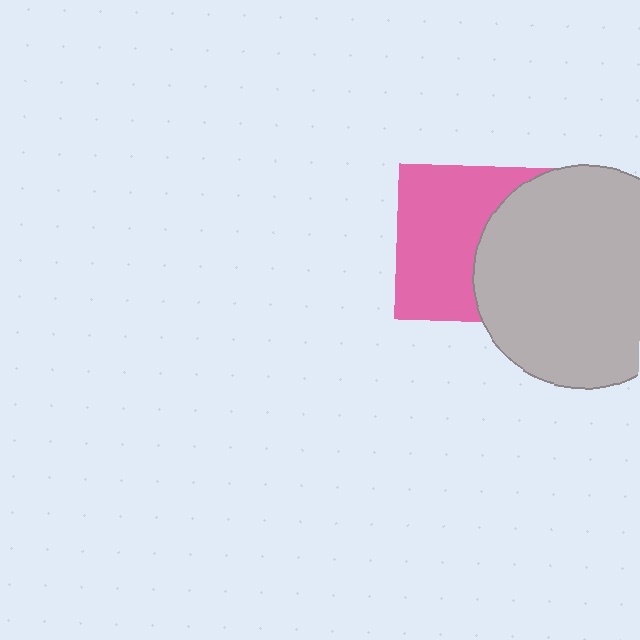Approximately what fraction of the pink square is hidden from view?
Roughly 40% of the pink square is hidden behind the light gray circle.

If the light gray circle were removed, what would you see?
You would see the complete pink square.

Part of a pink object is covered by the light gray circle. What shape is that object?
It is a square.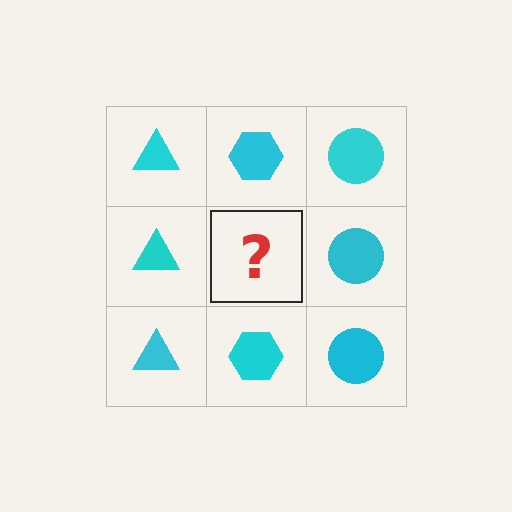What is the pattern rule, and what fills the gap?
The rule is that each column has a consistent shape. The gap should be filled with a cyan hexagon.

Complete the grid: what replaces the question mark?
The question mark should be replaced with a cyan hexagon.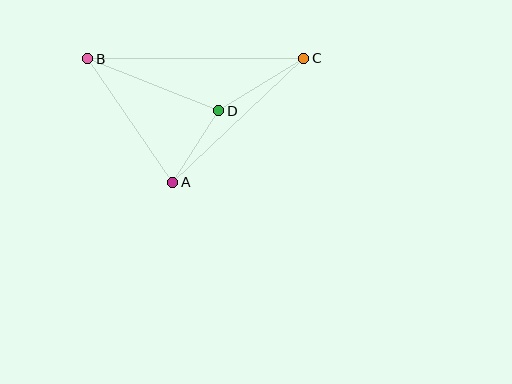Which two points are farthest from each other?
Points B and C are farthest from each other.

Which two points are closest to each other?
Points A and D are closest to each other.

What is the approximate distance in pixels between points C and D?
The distance between C and D is approximately 100 pixels.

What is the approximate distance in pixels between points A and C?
The distance between A and C is approximately 181 pixels.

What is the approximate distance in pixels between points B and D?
The distance between B and D is approximately 141 pixels.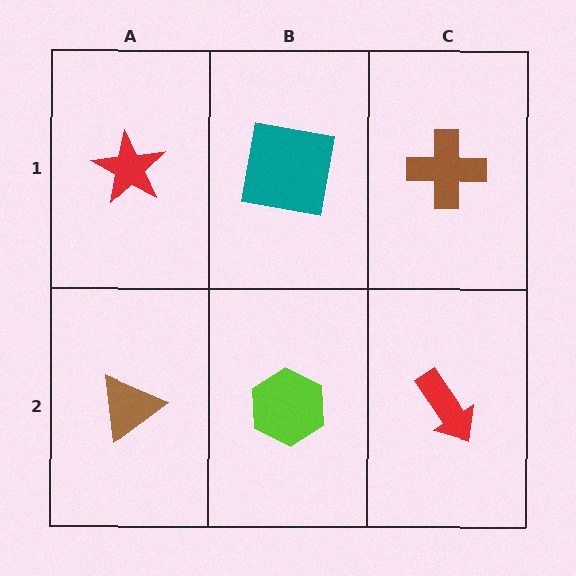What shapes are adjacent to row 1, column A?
A brown triangle (row 2, column A), a teal square (row 1, column B).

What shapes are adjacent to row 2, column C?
A brown cross (row 1, column C), a lime hexagon (row 2, column B).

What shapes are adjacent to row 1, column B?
A lime hexagon (row 2, column B), a red star (row 1, column A), a brown cross (row 1, column C).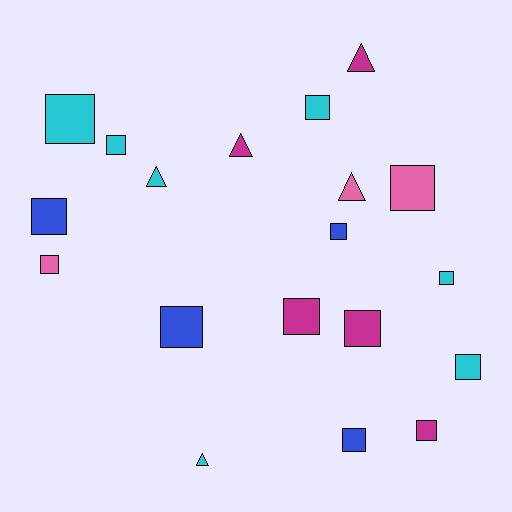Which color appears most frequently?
Cyan, with 7 objects.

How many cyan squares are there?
There are 5 cyan squares.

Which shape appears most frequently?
Square, with 14 objects.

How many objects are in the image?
There are 19 objects.